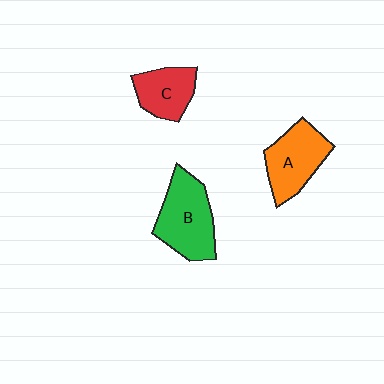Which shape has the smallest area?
Shape C (red).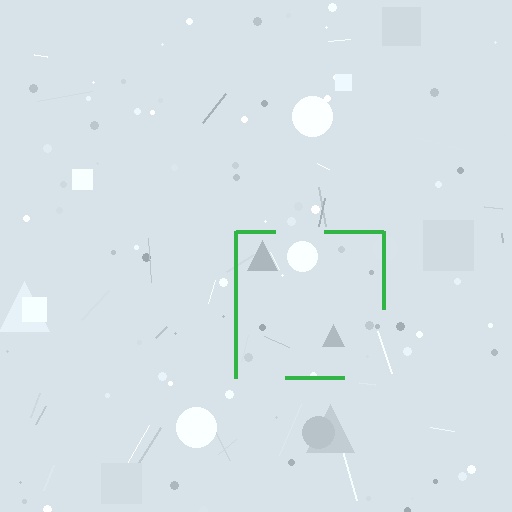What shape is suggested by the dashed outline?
The dashed outline suggests a square.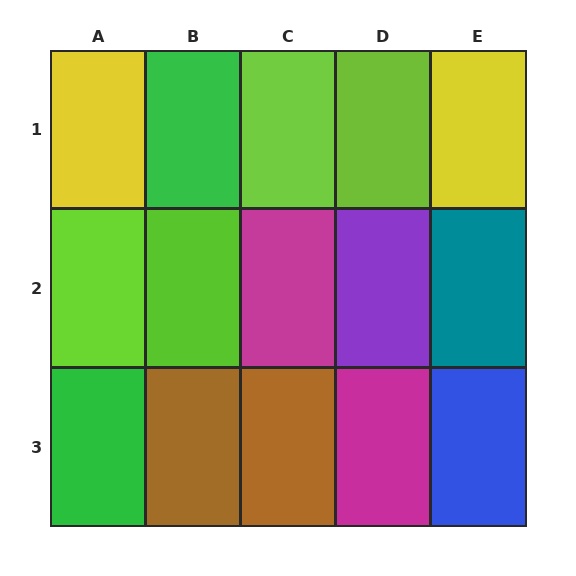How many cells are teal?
1 cell is teal.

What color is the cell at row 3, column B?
Brown.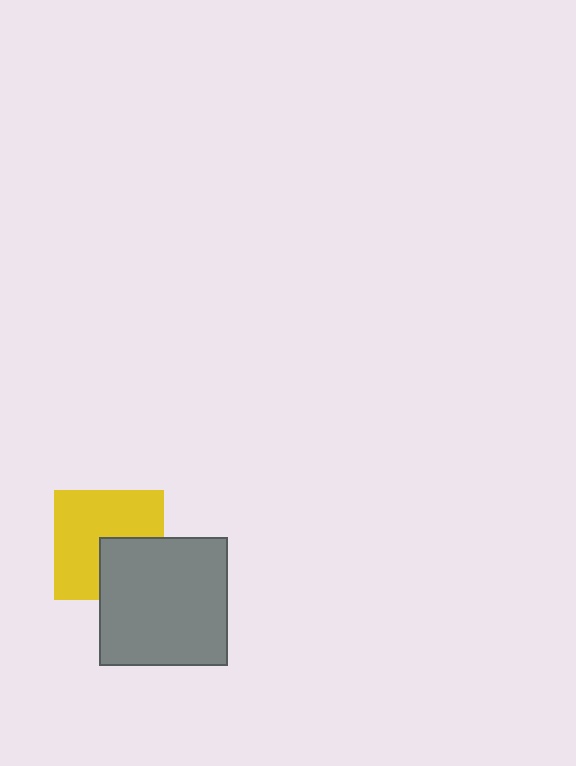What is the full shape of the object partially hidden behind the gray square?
The partially hidden object is a yellow square.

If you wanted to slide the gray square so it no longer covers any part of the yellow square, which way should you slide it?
Slide it toward the lower-right — that is the most direct way to separate the two shapes.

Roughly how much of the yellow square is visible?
Most of it is visible (roughly 67%).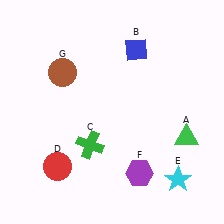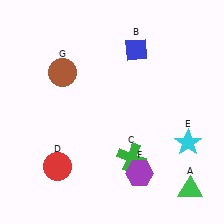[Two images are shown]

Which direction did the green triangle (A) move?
The green triangle (A) moved down.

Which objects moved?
The objects that moved are: the green triangle (A), the green cross (C), the cyan star (E).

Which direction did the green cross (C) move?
The green cross (C) moved right.